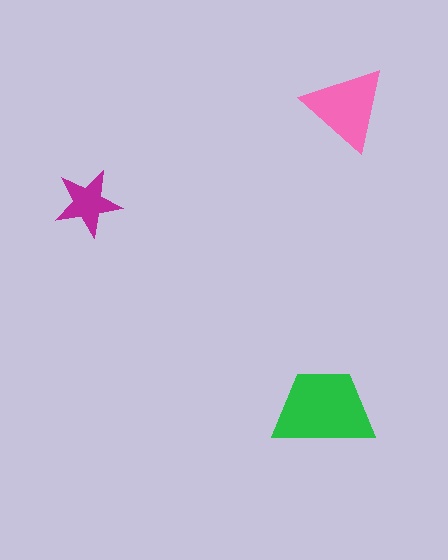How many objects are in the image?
There are 3 objects in the image.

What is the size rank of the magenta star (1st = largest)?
3rd.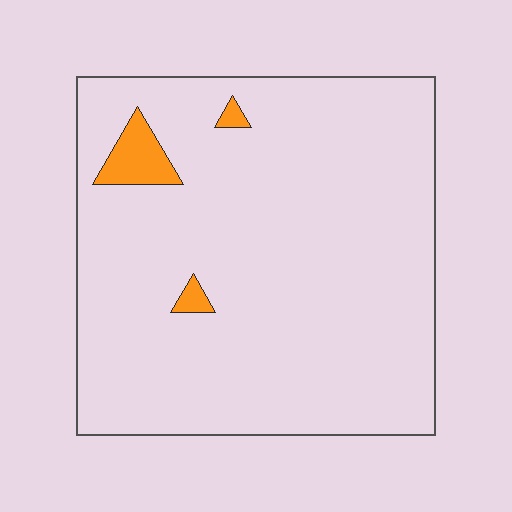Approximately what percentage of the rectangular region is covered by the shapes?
Approximately 5%.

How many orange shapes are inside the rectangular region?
3.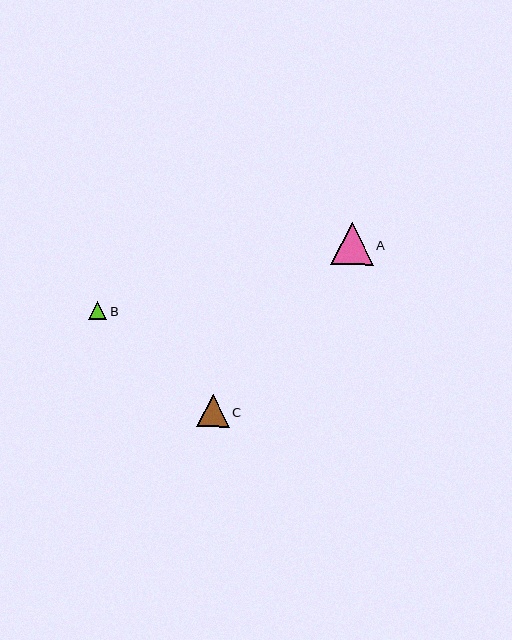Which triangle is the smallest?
Triangle B is the smallest with a size of approximately 18 pixels.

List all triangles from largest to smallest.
From largest to smallest: A, C, B.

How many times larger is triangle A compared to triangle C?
Triangle A is approximately 1.3 times the size of triangle C.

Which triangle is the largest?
Triangle A is the largest with a size of approximately 43 pixels.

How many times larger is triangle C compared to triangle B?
Triangle C is approximately 1.8 times the size of triangle B.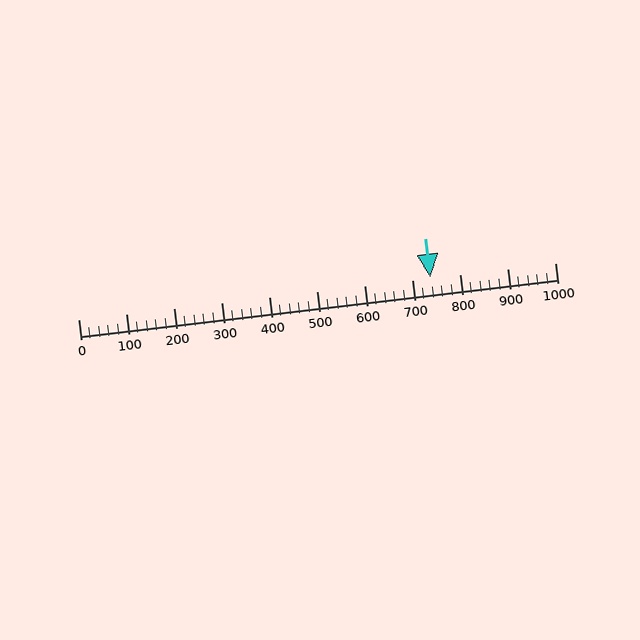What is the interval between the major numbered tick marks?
The major tick marks are spaced 100 units apart.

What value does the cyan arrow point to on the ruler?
The cyan arrow points to approximately 739.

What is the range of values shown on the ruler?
The ruler shows values from 0 to 1000.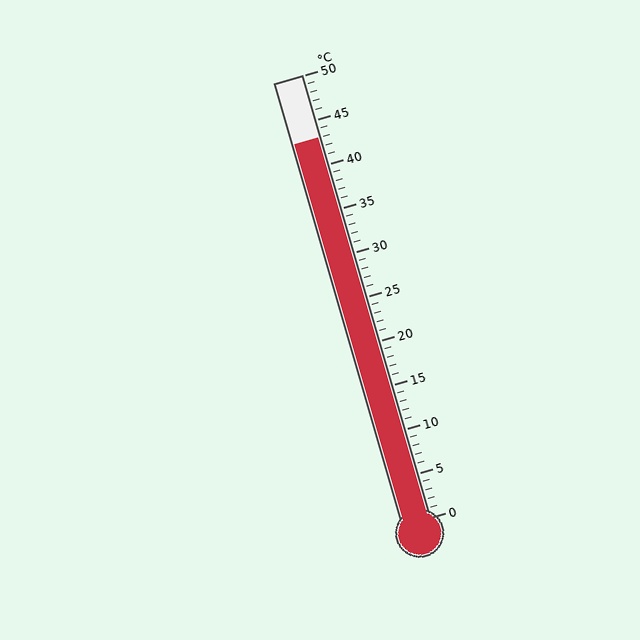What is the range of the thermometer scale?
The thermometer scale ranges from 0°C to 50°C.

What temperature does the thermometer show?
The thermometer shows approximately 43°C.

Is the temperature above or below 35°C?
The temperature is above 35°C.